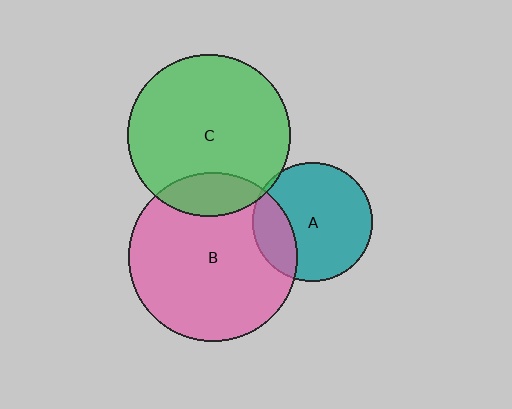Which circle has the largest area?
Circle B (pink).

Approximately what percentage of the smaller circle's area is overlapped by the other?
Approximately 15%.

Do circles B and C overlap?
Yes.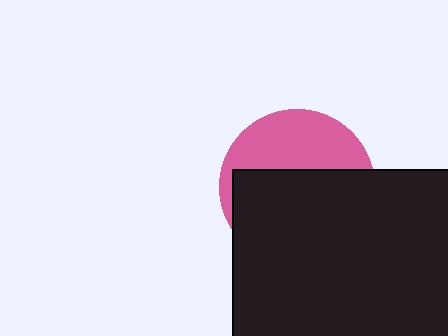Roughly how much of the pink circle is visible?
A small part of it is visible (roughly 39%).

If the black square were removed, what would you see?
You would see the complete pink circle.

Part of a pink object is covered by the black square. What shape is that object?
It is a circle.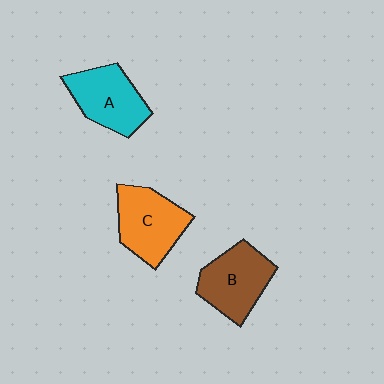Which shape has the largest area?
Shape C (orange).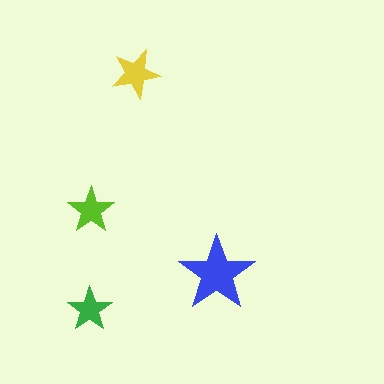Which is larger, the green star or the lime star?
The lime one.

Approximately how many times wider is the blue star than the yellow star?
About 1.5 times wider.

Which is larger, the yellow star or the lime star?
The yellow one.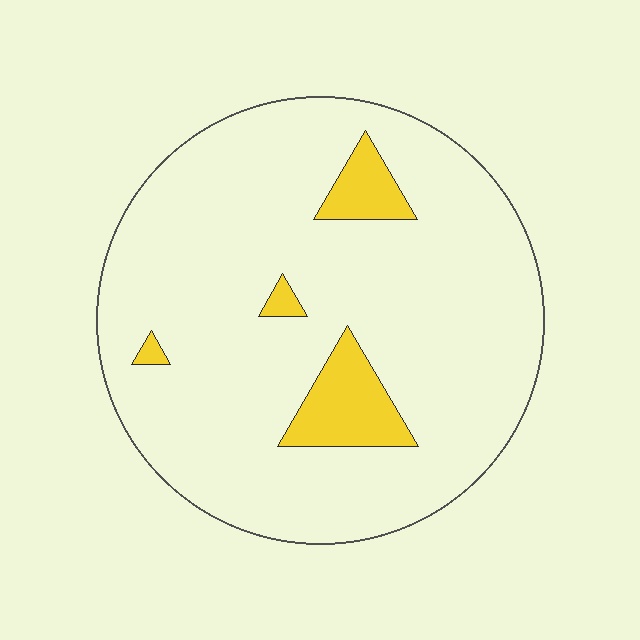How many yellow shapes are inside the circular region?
4.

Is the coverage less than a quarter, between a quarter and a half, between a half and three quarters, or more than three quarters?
Less than a quarter.